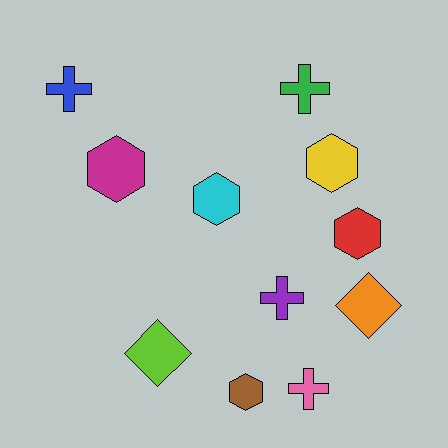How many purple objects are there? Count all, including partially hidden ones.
There is 1 purple object.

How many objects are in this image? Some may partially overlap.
There are 11 objects.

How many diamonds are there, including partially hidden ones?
There are 2 diamonds.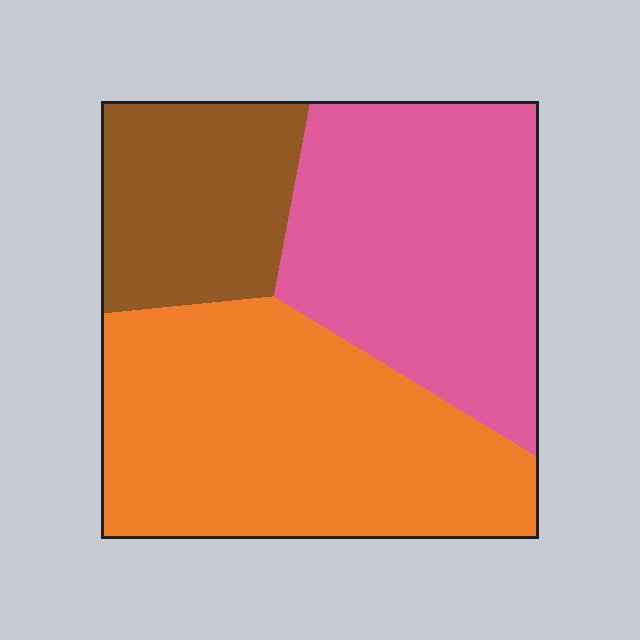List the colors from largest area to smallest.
From largest to smallest: orange, pink, brown.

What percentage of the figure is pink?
Pink takes up about three eighths (3/8) of the figure.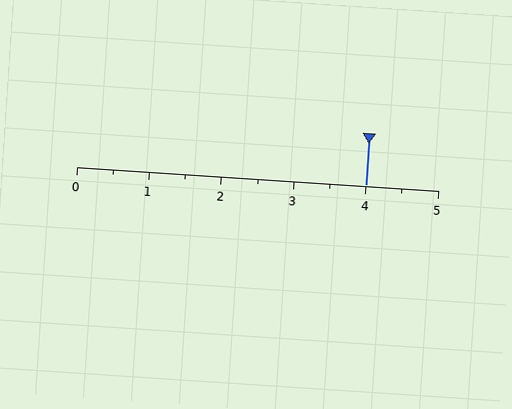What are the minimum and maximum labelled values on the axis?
The axis runs from 0 to 5.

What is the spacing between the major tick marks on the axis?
The major ticks are spaced 1 apart.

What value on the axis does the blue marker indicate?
The marker indicates approximately 4.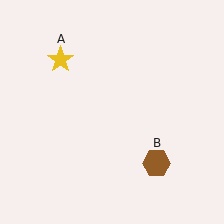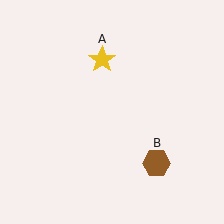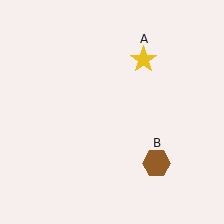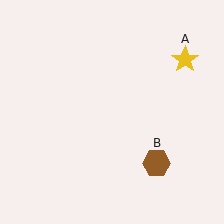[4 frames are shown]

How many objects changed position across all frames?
1 object changed position: yellow star (object A).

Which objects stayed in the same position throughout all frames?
Brown hexagon (object B) remained stationary.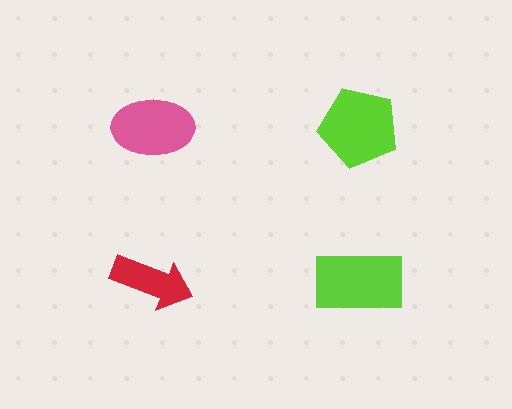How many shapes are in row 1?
2 shapes.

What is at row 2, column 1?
A red arrow.